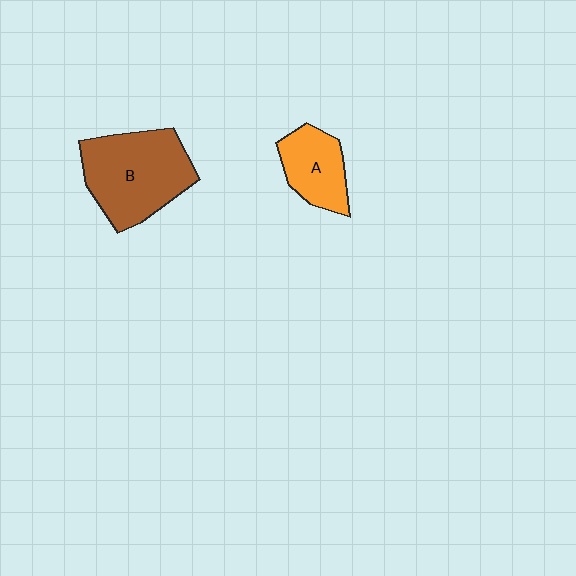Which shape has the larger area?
Shape B (brown).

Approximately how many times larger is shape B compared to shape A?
Approximately 1.8 times.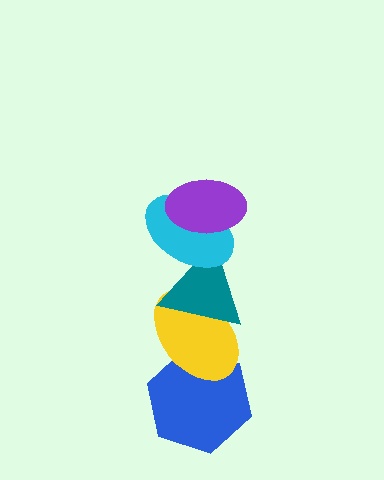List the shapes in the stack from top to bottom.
From top to bottom: the purple ellipse, the cyan ellipse, the teal triangle, the yellow ellipse, the blue hexagon.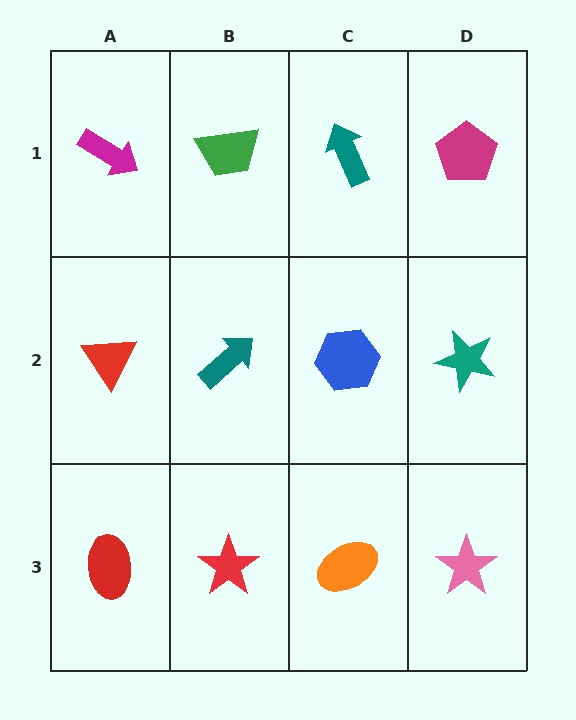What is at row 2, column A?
A red triangle.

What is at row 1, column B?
A green trapezoid.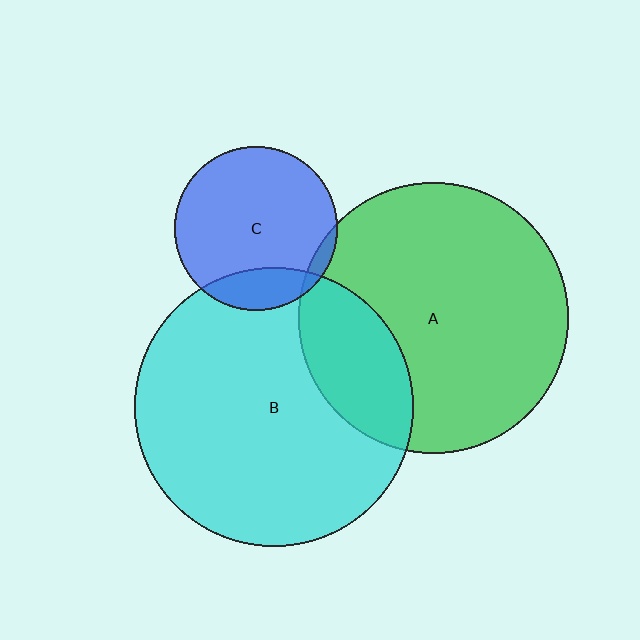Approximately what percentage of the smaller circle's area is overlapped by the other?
Approximately 15%.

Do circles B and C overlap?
Yes.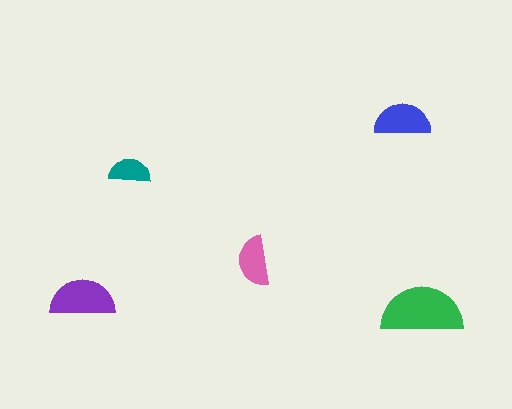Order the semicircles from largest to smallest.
the green one, the purple one, the blue one, the pink one, the teal one.